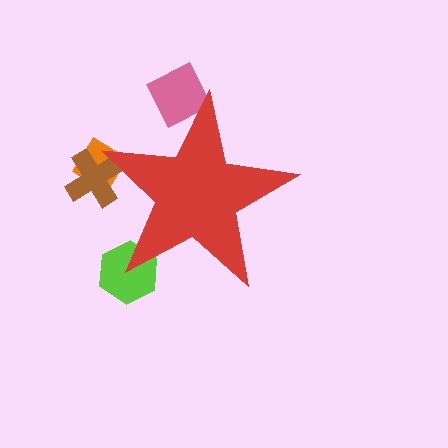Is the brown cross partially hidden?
Yes, the brown cross is partially hidden behind the red star.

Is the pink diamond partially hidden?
Yes, the pink diamond is partially hidden behind the red star.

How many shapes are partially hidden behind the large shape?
4 shapes are partially hidden.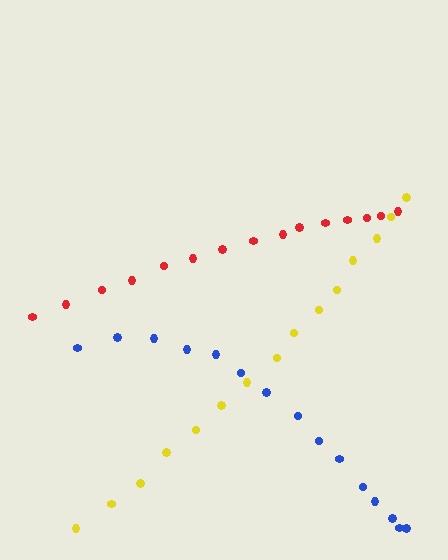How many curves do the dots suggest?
There are 3 distinct paths.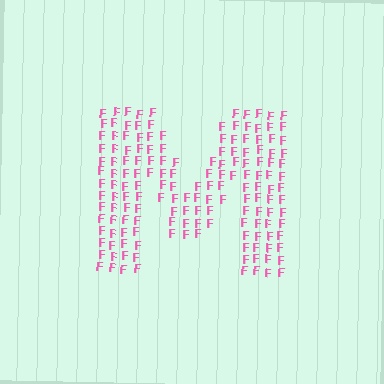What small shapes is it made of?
It is made of small letter F's.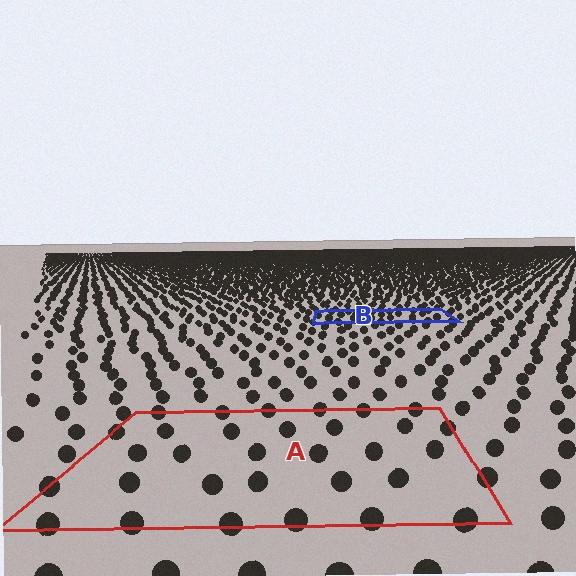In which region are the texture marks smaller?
The texture marks are smaller in region B, because it is farther away.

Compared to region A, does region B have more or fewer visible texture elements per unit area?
Region B has more texture elements per unit area — they are packed more densely because it is farther away.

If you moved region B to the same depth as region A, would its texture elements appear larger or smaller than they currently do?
They would appear larger. At a closer depth, the same texture elements are projected at a bigger on-screen size.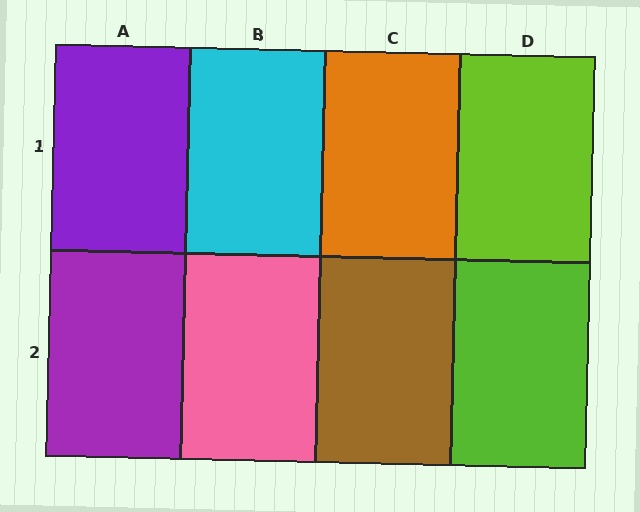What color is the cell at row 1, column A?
Purple.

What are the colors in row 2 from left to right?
Purple, pink, brown, lime.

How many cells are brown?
1 cell is brown.